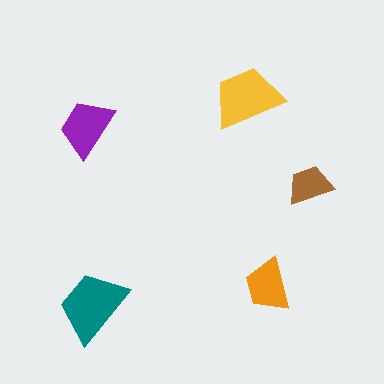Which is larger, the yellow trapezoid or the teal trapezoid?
The teal one.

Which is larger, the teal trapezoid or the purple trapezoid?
The teal one.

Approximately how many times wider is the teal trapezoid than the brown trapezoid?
About 1.5 times wider.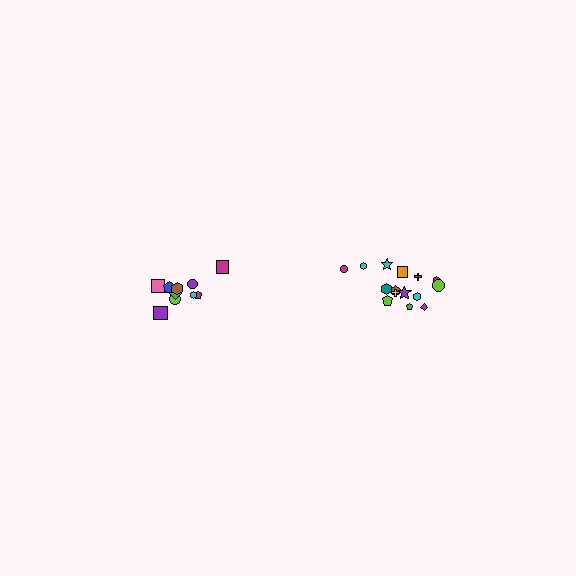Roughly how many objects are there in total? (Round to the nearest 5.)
Roughly 25 objects in total.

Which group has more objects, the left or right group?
The right group.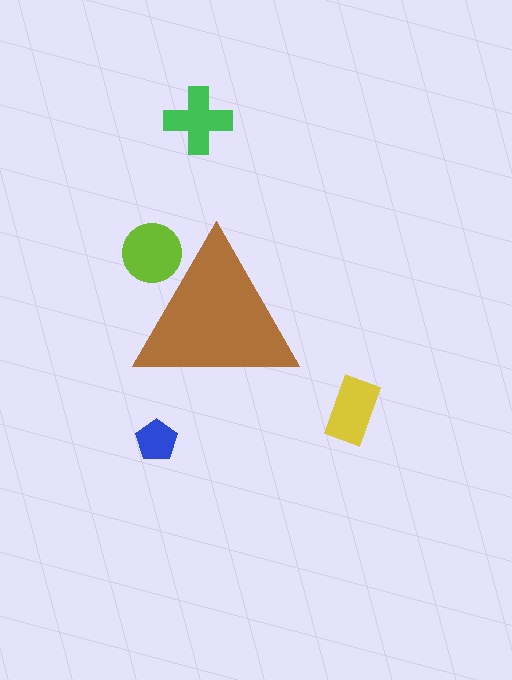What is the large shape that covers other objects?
A brown triangle.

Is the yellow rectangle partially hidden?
No, the yellow rectangle is fully visible.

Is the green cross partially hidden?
No, the green cross is fully visible.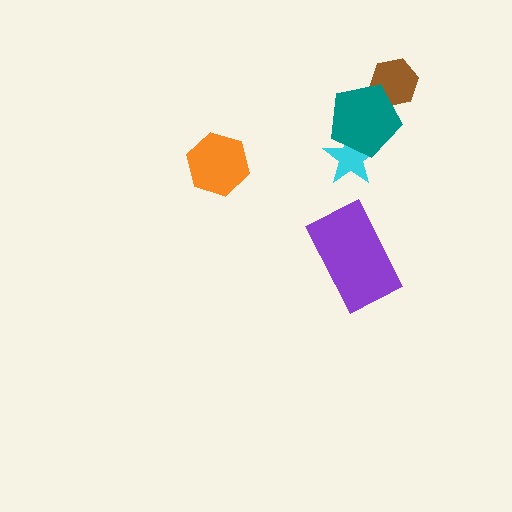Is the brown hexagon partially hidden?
Yes, it is partially covered by another shape.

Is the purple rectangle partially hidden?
No, no other shape covers it.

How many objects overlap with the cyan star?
1 object overlaps with the cyan star.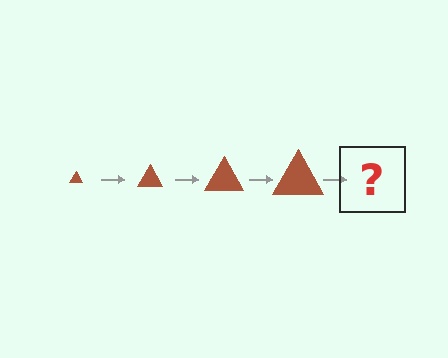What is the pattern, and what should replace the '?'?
The pattern is that the triangle gets progressively larger each step. The '?' should be a brown triangle, larger than the previous one.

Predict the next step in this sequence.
The next step is a brown triangle, larger than the previous one.